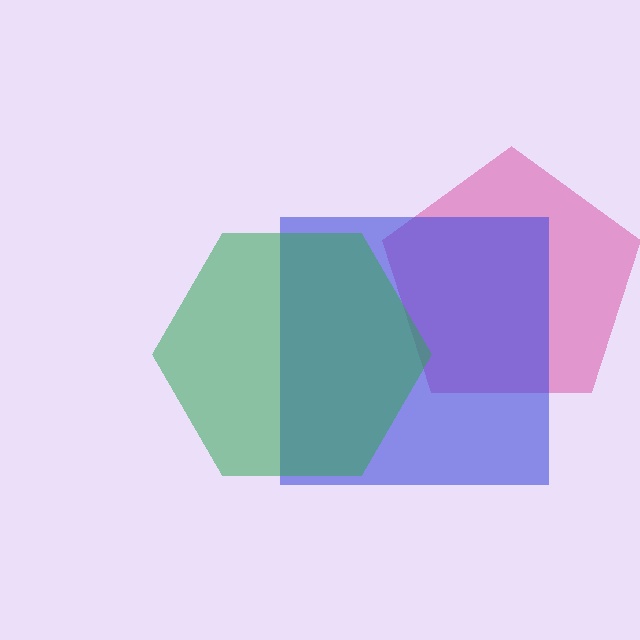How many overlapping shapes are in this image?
There are 3 overlapping shapes in the image.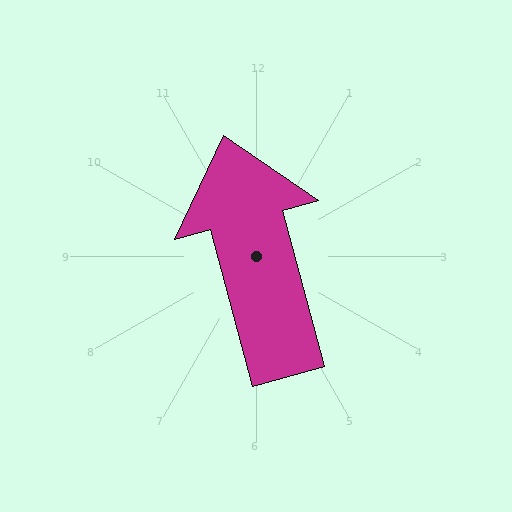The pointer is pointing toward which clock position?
Roughly 11 o'clock.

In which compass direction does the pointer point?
North.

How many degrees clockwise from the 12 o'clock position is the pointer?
Approximately 345 degrees.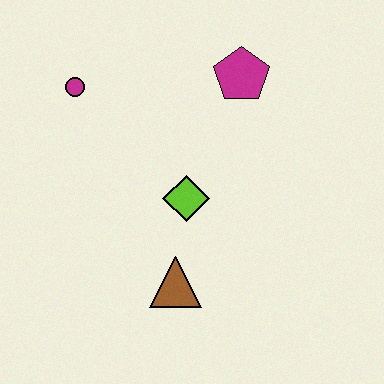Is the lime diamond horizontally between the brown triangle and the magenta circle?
No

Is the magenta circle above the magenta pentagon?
No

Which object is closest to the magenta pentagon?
The lime diamond is closest to the magenta pentagon.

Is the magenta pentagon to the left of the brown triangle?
No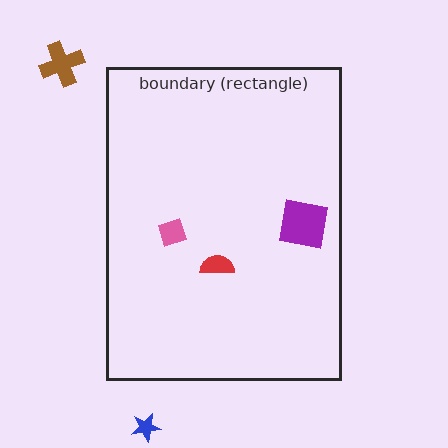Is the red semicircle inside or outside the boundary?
Inside.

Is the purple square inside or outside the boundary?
Inside.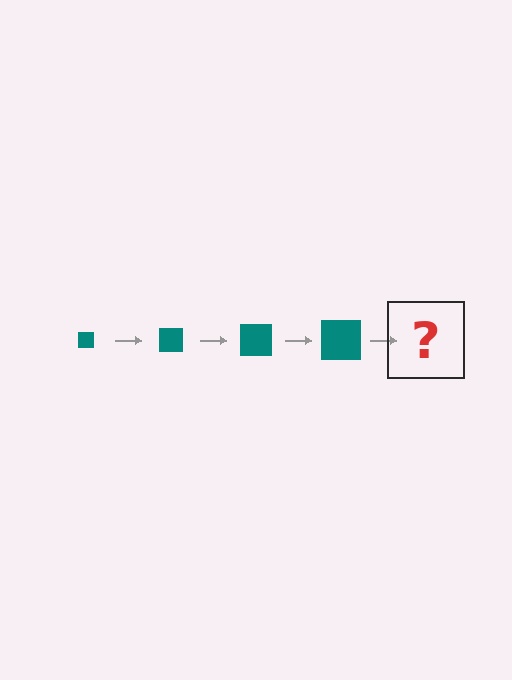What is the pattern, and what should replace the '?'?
The pattern is that the square gets progressively larger each step. The '?' should be a teal square, larger than the previous one.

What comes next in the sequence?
The next element should be a teal square, larger than the previous one.